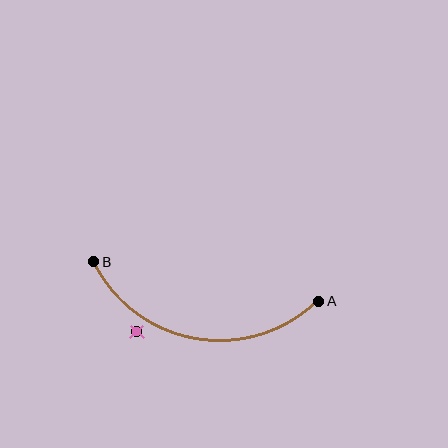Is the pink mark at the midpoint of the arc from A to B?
No — the pink mark does not lie on the arc at all. It sits slightly outside the curve.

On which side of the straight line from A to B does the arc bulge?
The arc bulges below the straight line connecting A and B.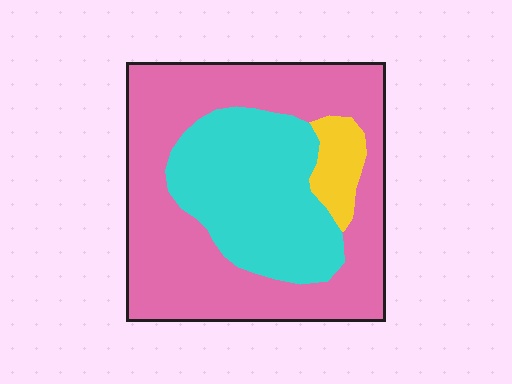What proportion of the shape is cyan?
Cyan covers roughly 35% of the shape.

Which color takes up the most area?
Pink, at roughly 60%.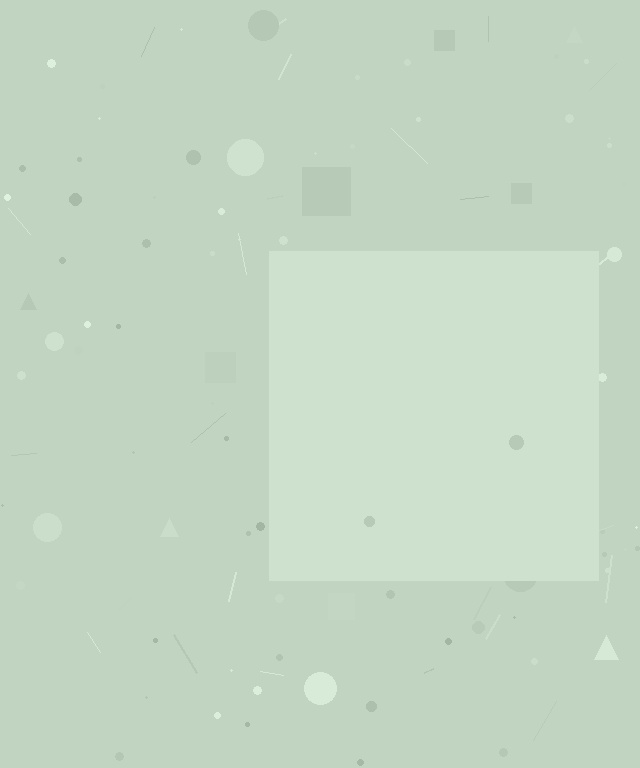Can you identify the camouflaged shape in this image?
The camouflaged shape is a square.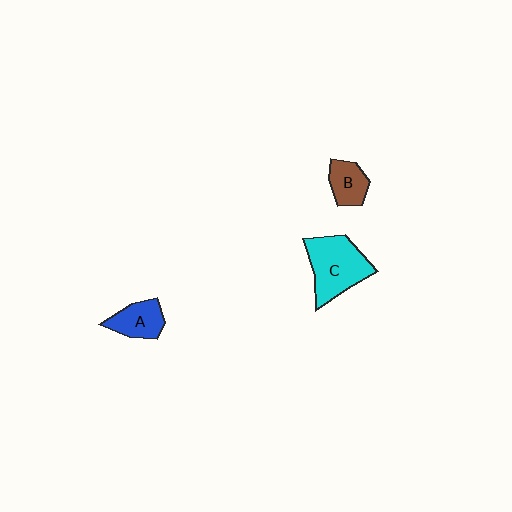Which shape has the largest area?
Shape C (cyan).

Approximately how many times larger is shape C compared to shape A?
Approximately 1.9 times.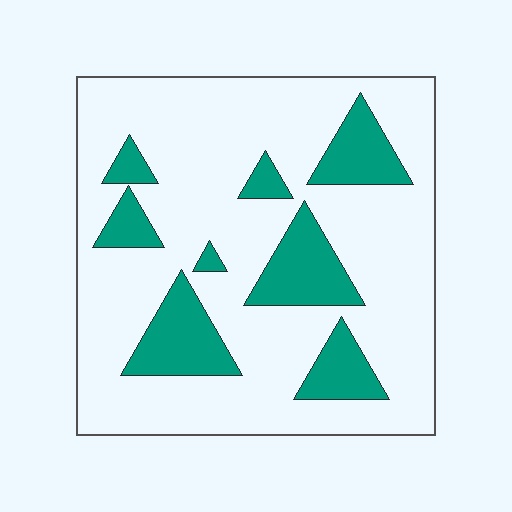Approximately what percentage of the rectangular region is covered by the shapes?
Approximately 20%.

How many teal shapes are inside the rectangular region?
8.